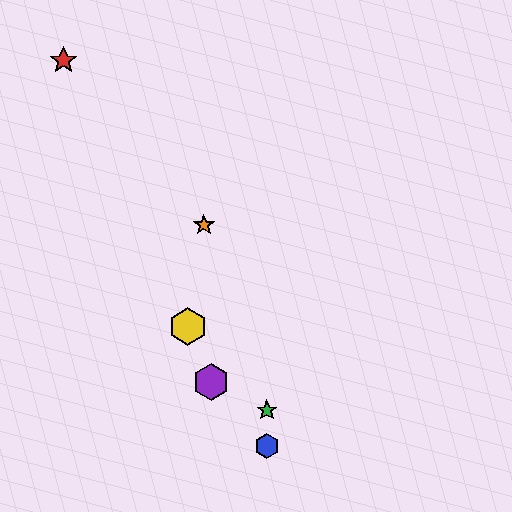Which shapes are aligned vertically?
The blue hexagon, the green star are aligned vertically.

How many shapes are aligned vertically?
2 shapes (the blue hexagon, the green star) are aligned vertically.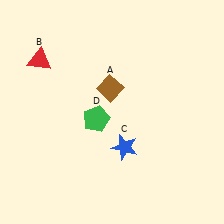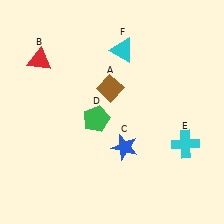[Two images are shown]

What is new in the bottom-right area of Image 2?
A cyan cross (E) was added in the bottom-right area of Image 2.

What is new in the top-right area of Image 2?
A cyan triangle (F) was added in the top-right area of Image 2.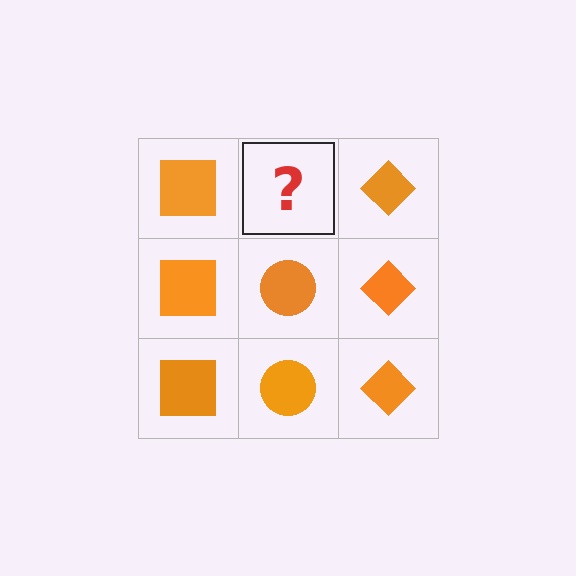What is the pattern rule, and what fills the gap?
The rule is that each column has a consistent shape. The gap should be filled with an orange circle.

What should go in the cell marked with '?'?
The missing cell should contain an orange circle.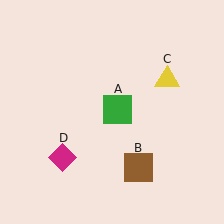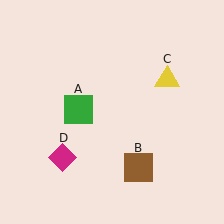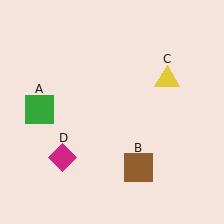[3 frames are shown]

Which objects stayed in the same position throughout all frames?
Brown square (object B) and yellow triangle (object C) and magenta diamond (object D) remained stationary.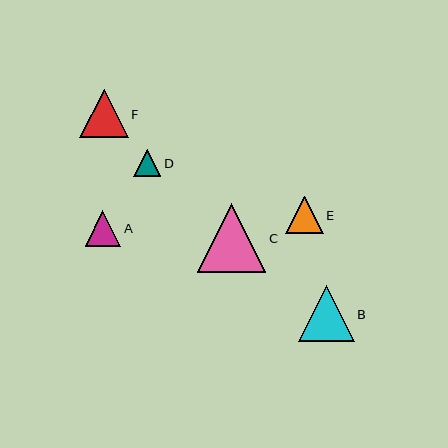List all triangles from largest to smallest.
From largest to smallest: C, B, F, E, A, D.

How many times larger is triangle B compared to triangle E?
Triangle B is approximately 1.5 times the size of triangle E.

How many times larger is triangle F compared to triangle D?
Triangle F is approximately 1.8 times the size of triangle D.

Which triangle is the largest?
Triangle C is the largest with a size of approximately 69 pixels.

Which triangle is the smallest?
Triangle D is the smallest with a size of approximately 27 pixels.